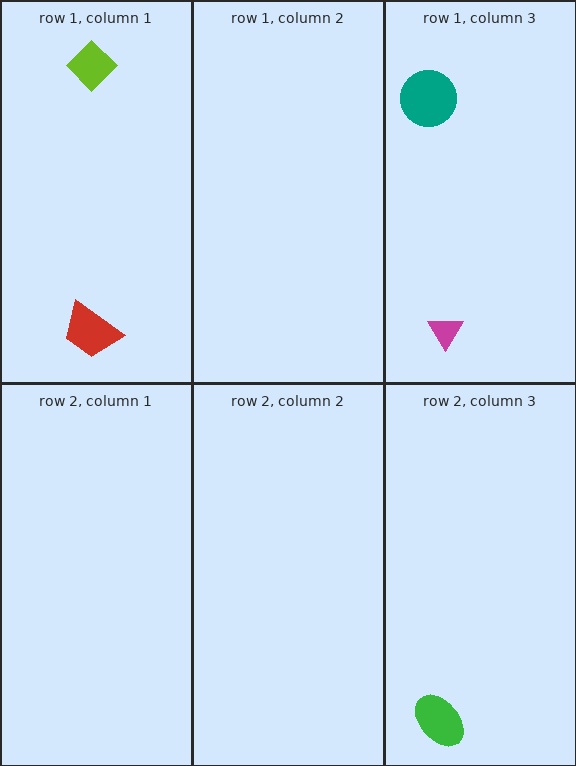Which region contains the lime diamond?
The row 1, column 1 region.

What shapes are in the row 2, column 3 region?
The green ellipse.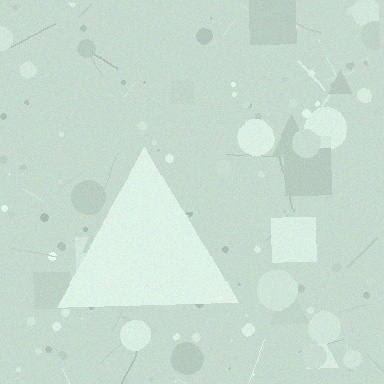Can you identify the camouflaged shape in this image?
The camouflaged shape is a triangle.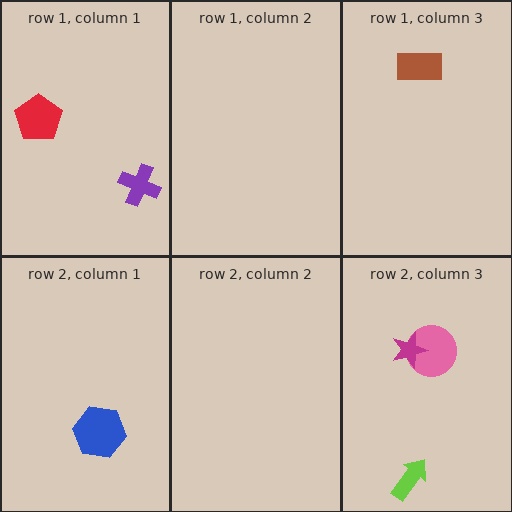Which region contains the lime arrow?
The row 2, column 3 region.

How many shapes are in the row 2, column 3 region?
3.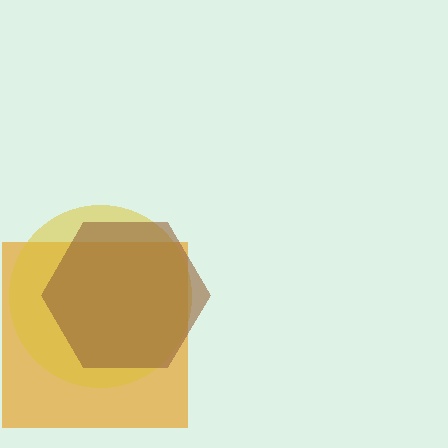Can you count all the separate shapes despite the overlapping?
Yes, there are 3 separate shapes.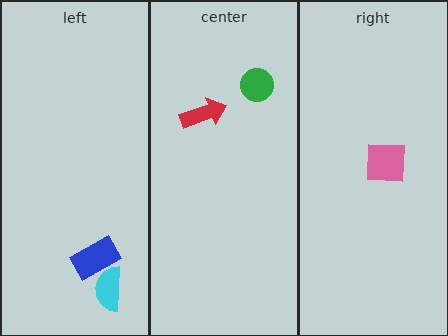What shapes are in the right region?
The pink square.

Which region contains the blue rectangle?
The left region.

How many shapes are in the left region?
2.